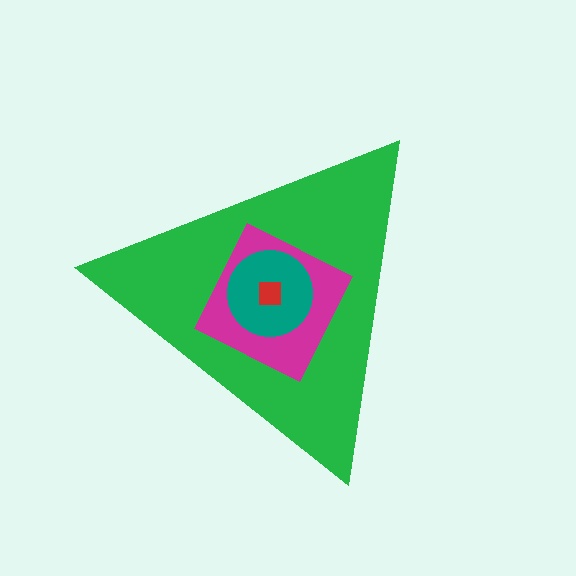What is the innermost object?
The red square.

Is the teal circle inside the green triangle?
Yes.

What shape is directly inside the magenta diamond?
The teal circle.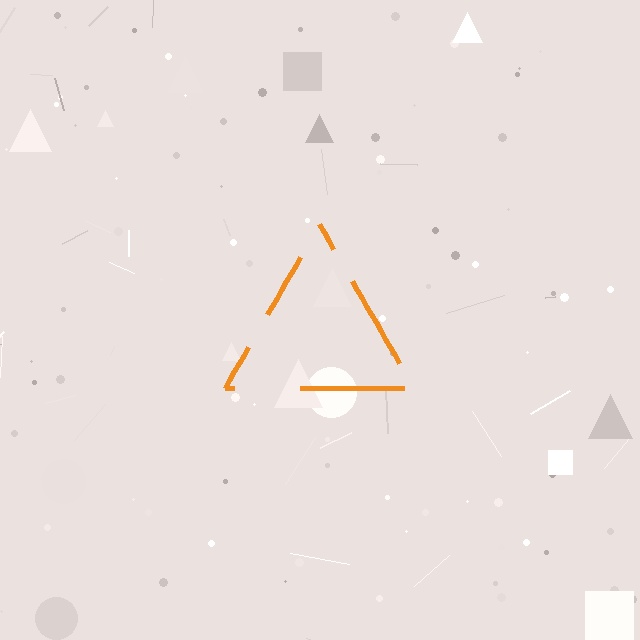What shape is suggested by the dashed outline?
The dashed outline suggests a triangle.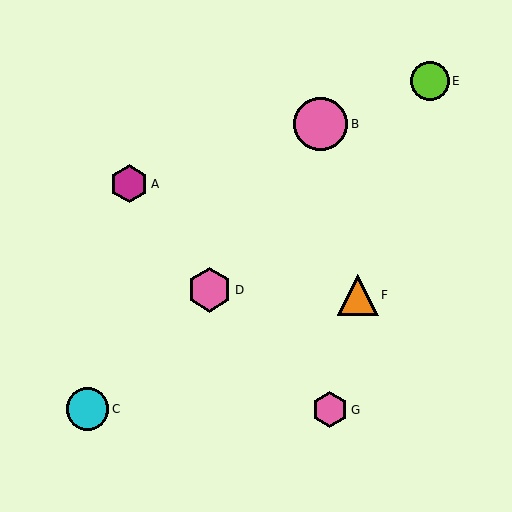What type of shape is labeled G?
Shape G is a pink hexagon.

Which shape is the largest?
The pink circle (labeled B) is the largest.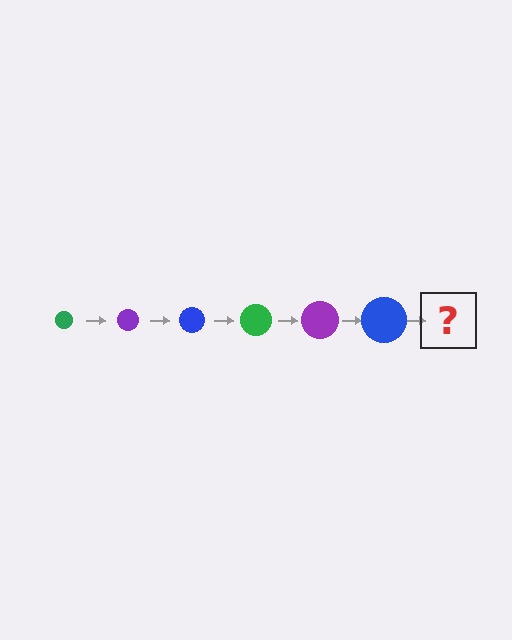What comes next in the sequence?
The next element should be a green circle, larger than the previous one.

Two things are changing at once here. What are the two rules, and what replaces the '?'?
The two rules are that the circle grows larger each step and the color cycles through green, purple, and blue. The '?' should be a green circle, larger than the previous one.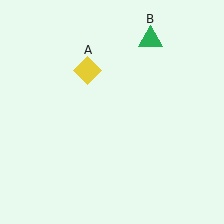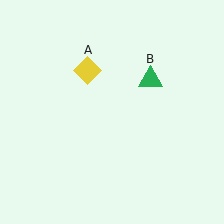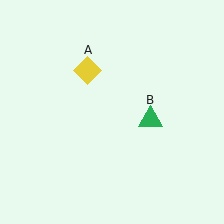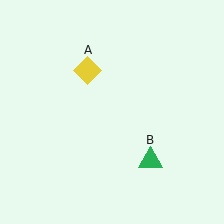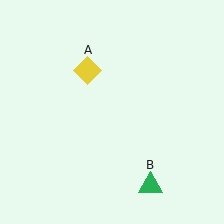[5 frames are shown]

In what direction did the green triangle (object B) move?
The green triangle (object B) moved down.